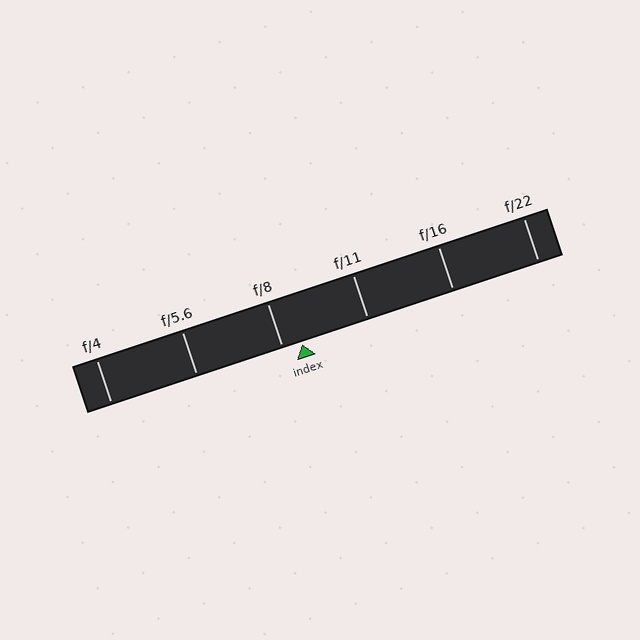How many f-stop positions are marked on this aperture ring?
There are 6 f-stop positions marked.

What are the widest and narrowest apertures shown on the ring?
The widest aperture shown is f/4 and the narrowest is f/22.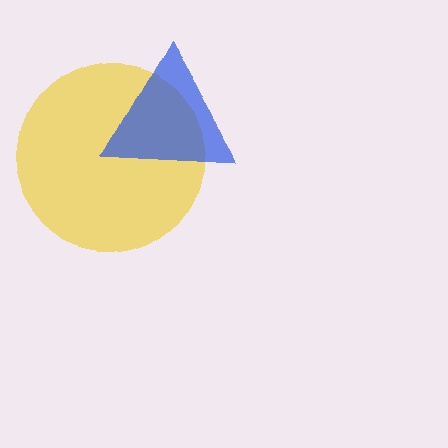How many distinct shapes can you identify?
There are 2 distinct shapes: a yellow circle, a blue triangle.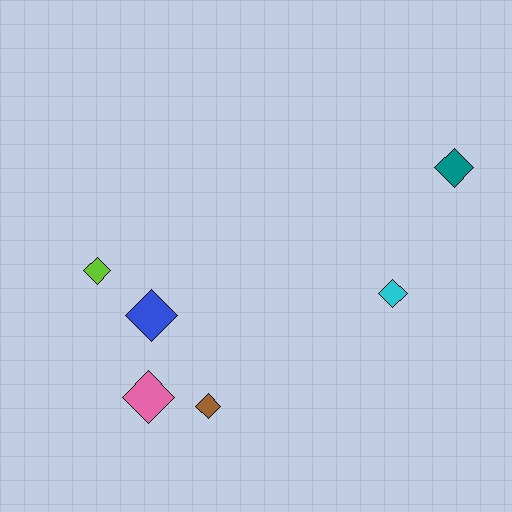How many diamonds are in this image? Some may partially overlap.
There are 6 diamonds.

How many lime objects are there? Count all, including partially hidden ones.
There is 1 lime object.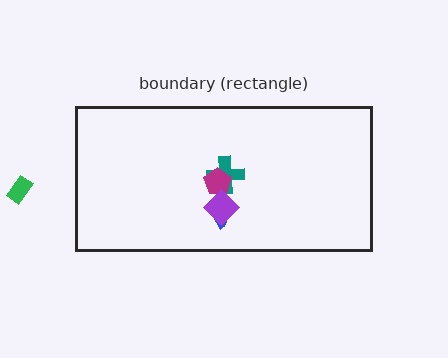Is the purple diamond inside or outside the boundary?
Inside.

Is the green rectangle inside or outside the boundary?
Outside.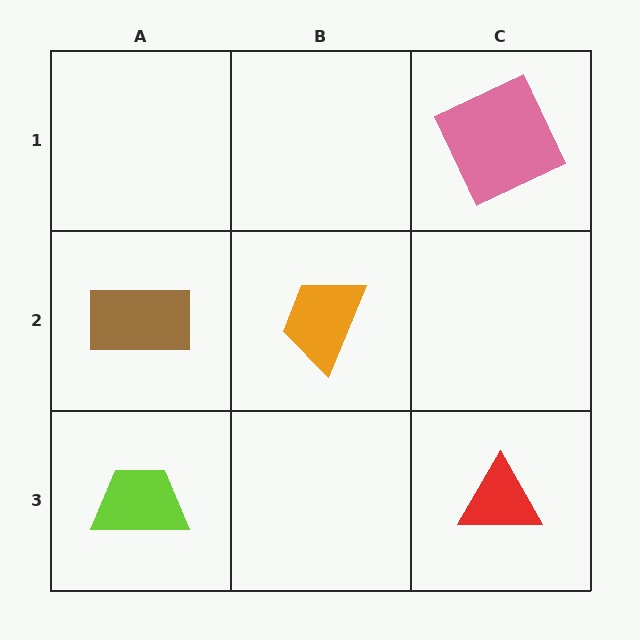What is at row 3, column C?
A red triangle.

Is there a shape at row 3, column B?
No, that cell is empty.